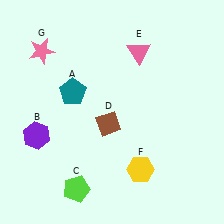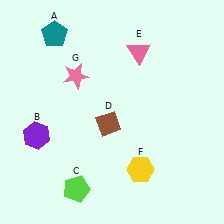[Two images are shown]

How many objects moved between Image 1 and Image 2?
2 objects moved between the two images.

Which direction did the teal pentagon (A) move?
The teal pentagon (A) moved up.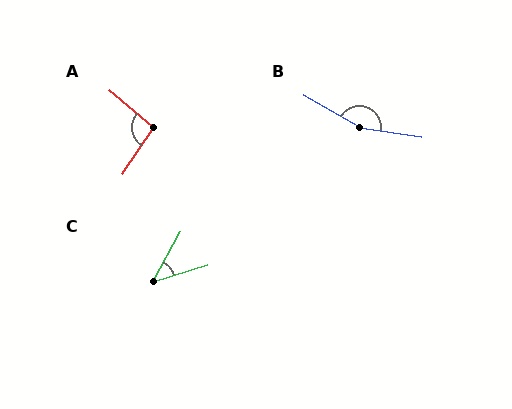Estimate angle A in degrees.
Approximately 96 degrees.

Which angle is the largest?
B, at approximately 159 degrees.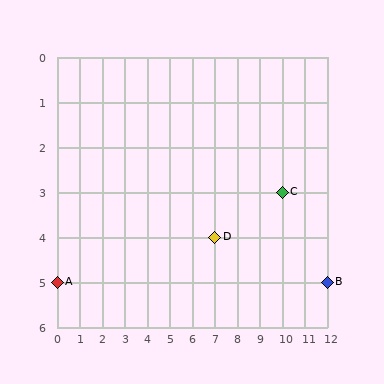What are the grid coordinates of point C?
Point C is at grid coordinates (10, 3).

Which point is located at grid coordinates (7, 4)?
Point D is at (7, 4).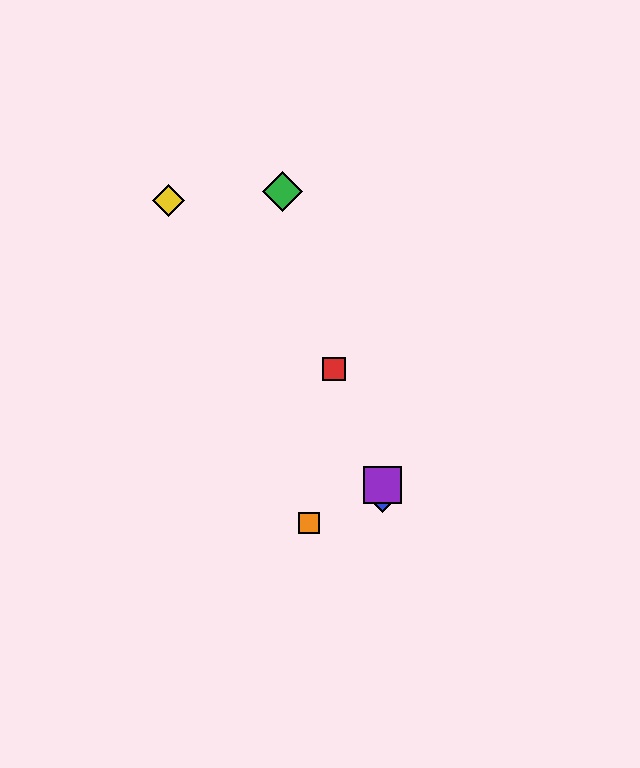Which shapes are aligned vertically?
The blue diamond, the purple square are aligned vertically.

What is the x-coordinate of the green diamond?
The green diamond is at x≈283.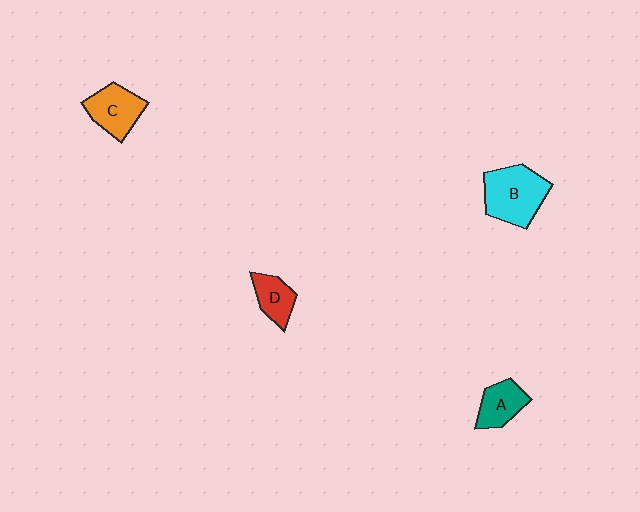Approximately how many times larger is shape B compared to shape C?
Approximately 1.4 times.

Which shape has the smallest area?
Shape D (red).